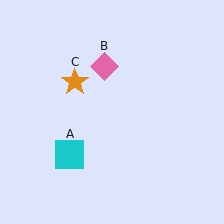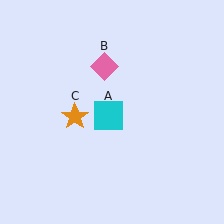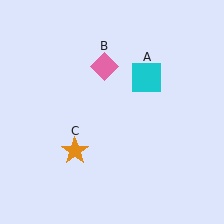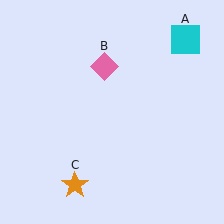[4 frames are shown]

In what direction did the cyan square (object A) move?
The cyan square (object A) moved up and to the right.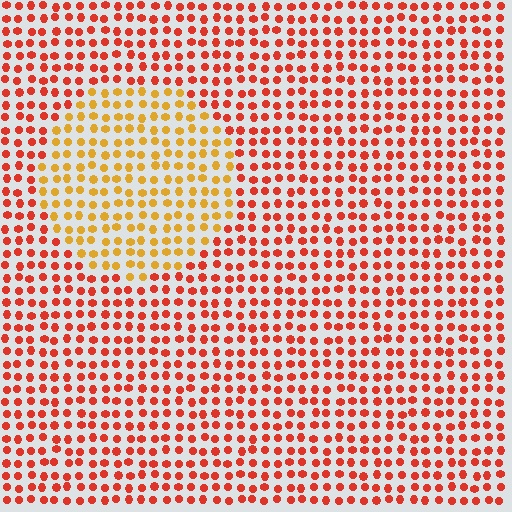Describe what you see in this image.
The image is filled with small red elements in a uniform arrangement. A circle-shaped region is visible where the elements are tinted to a slightly different hue, forming a subtle color boundary.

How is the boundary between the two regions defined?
The boundary is defined purely by a slight shift in hue (about 38 degrees). Spacing, size, and orientation are identical on both sides.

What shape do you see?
I see a circle.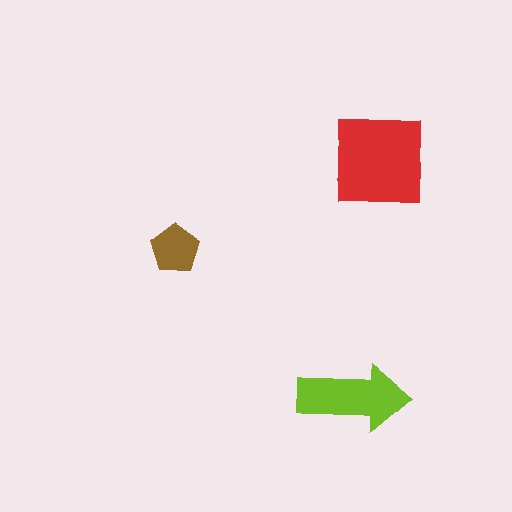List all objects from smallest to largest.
The brown pentagon, the lime arrow, the red square.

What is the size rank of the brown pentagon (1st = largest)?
3rd.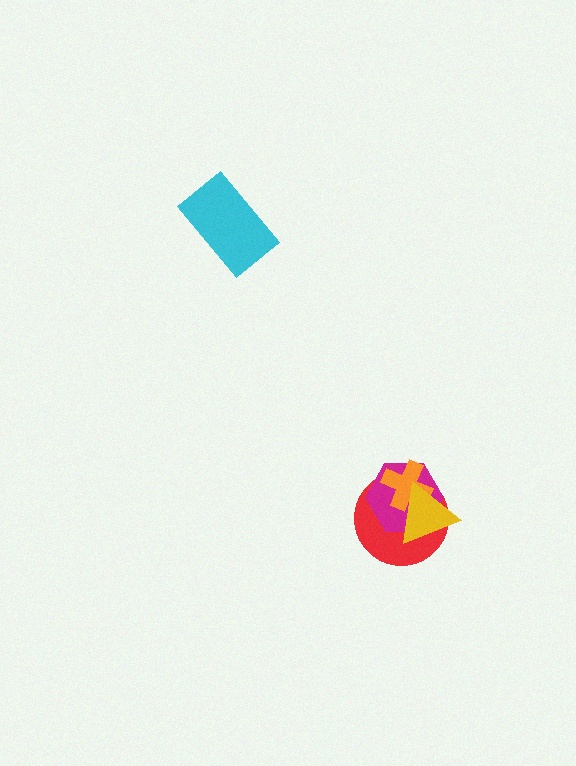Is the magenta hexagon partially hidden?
Yes, it is partially covered by another shape.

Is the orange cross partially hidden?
Yes, it is partially covered by another shape.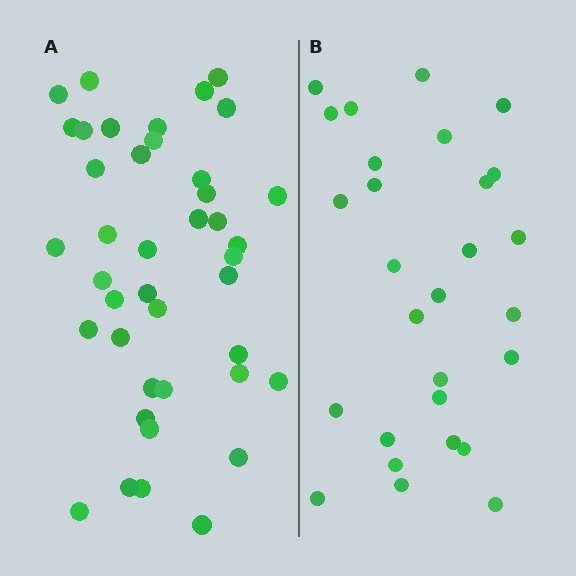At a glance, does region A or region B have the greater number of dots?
Region A (the left region) has more dots.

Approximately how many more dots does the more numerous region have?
Region A has approximately 15 more dots than region B.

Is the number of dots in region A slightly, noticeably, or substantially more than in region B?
Region A has substantially more. The ratio is roughly 1.5 to 1.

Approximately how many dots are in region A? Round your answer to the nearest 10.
About 40 dots. (The exact count is 41, which rounds to 40.)